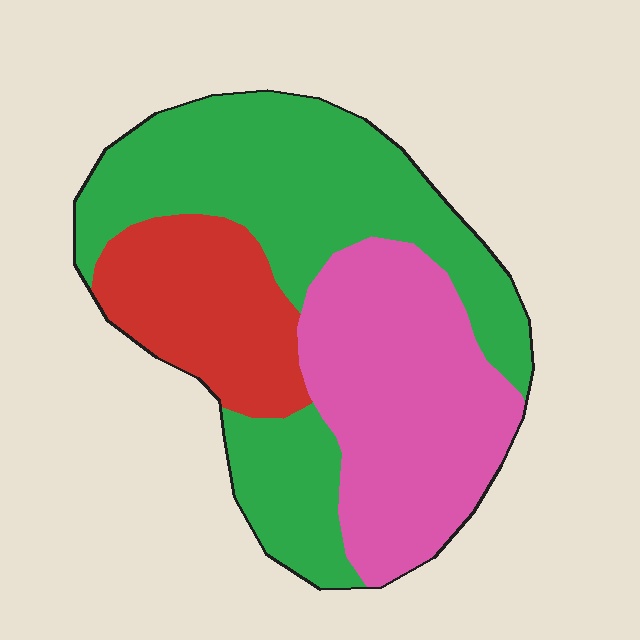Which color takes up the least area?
Red, at roughly 20%.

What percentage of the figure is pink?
Pink takes up about one third (1/3) of the figure.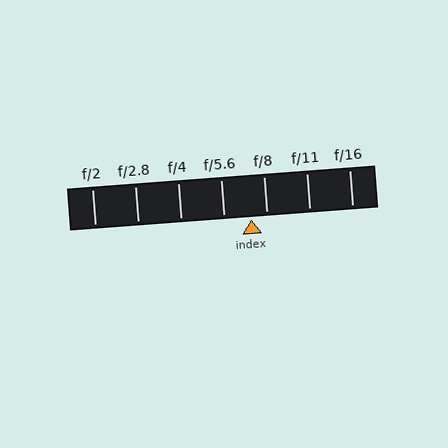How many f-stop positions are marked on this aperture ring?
There are 7 f-stop positions marked.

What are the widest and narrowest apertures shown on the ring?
The widest aperture shown is f/2 and the narrowest is f/16.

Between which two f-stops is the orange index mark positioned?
The index mark is between f/5.6 and f/8.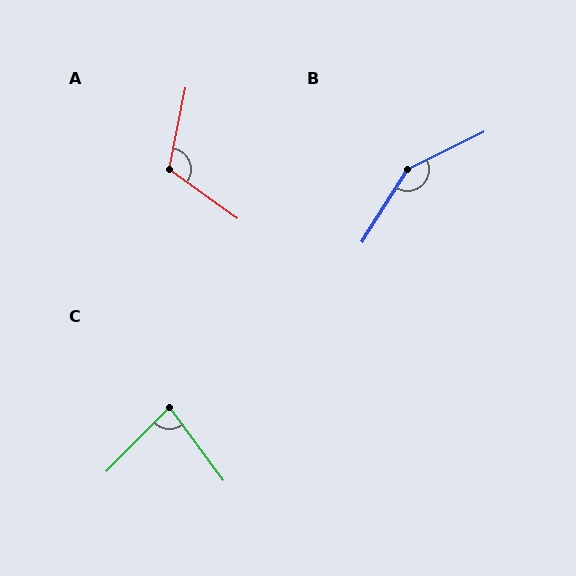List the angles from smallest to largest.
C (81°), A (114°), B (148°).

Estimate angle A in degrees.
Approximately 114 degrees.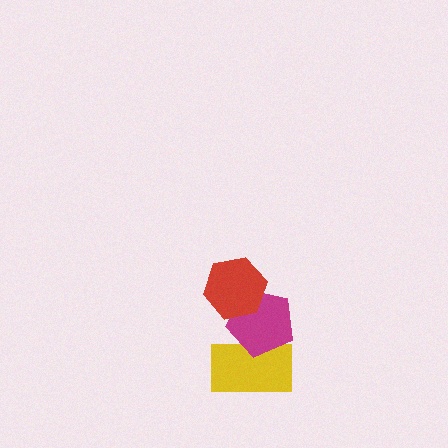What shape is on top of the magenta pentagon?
The red hexagon is on top of the magenta pentagon.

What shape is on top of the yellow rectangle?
The magenta pentagon is on top of the yellow rectangle.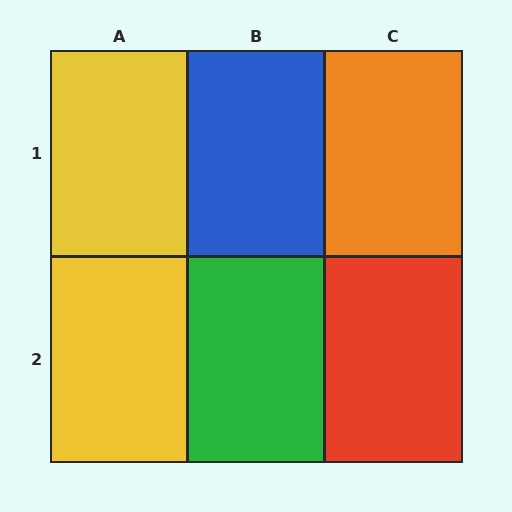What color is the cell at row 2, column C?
Red.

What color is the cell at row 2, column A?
Yellow.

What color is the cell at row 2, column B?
Green.